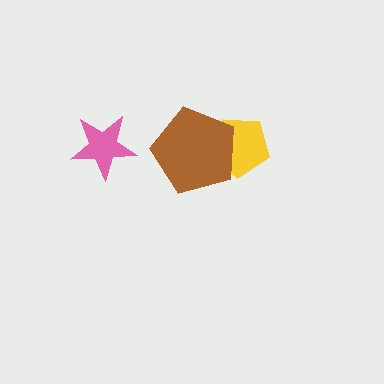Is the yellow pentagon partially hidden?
Yes, it is partially covered by another shape.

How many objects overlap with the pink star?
0 objects overlap with the pink star.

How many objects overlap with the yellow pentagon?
1 object overlaps with the yellow pentagon.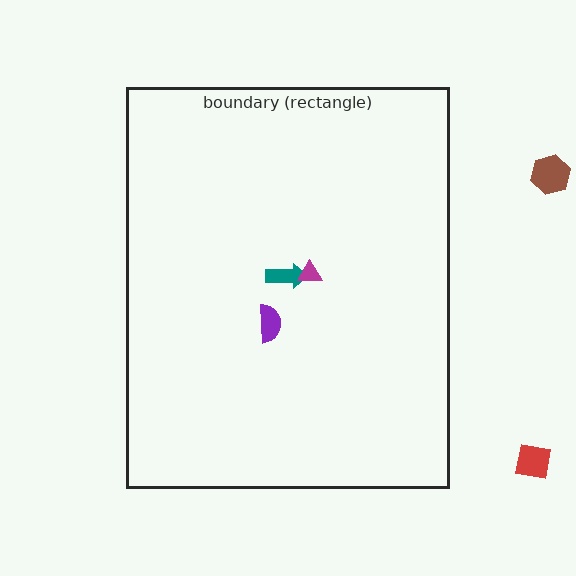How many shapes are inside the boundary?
3 inside, 2 outside.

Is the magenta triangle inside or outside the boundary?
Inside.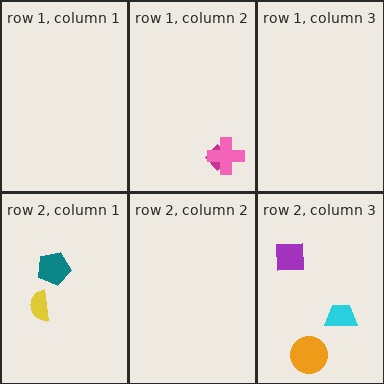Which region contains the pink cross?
The row 1, column 2 region.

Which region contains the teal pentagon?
The row 2, column 1 region.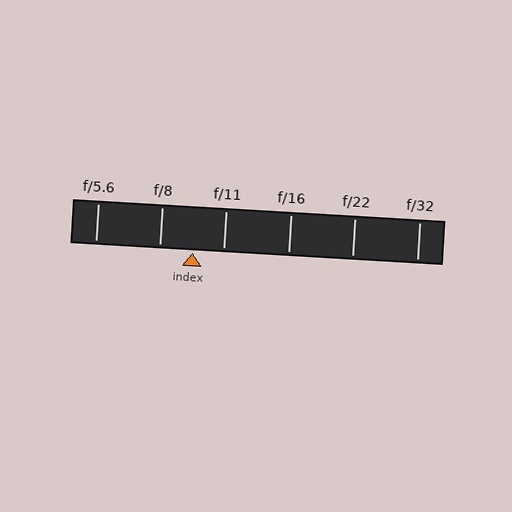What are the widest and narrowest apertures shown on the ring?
The widest aperture shown is f/5.6 and the narrowest is f/32.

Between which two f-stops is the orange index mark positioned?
The index mark is between f/8 and f/11.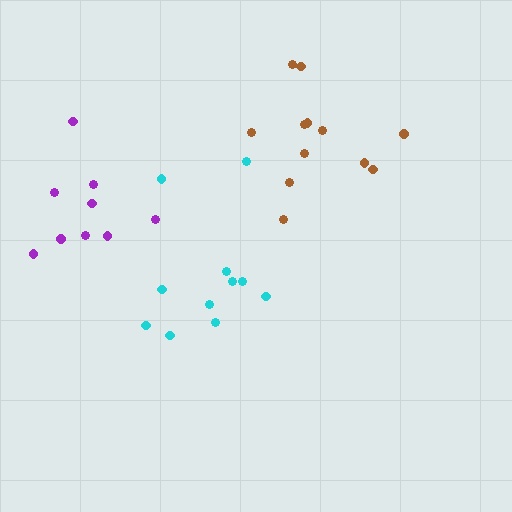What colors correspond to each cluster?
The clusters are colored: cyan, purple, brown.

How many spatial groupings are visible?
There are 3 spatial groupings.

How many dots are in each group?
Group 1: 11 dots, Group 2: 9 dots, Group 3: 12 dots (32 total).